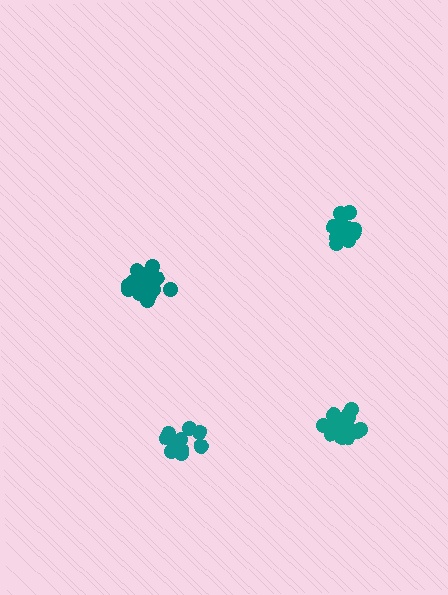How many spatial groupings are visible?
There are 4 spatial groupings.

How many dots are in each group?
Group 1: 16 dots, Group 2: 13 dots, Group 3: 12 dots, Group 4: 17 dots (58 total).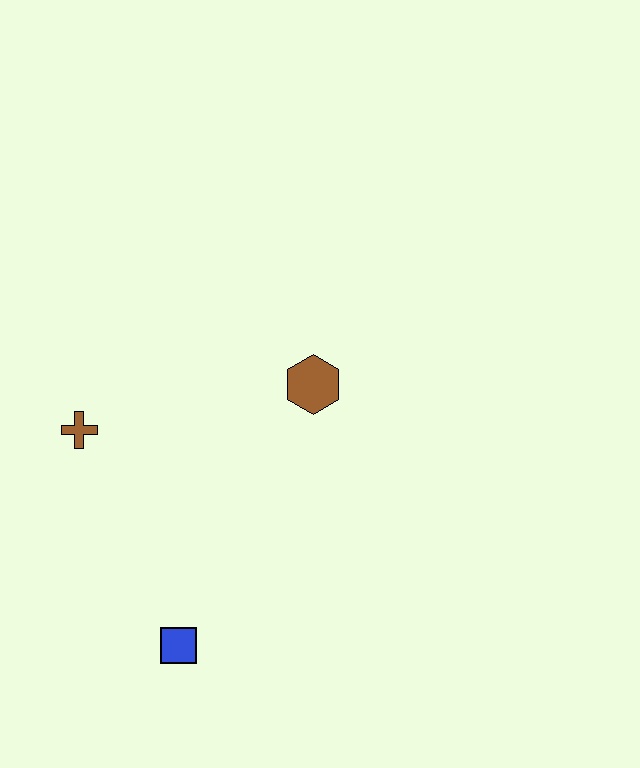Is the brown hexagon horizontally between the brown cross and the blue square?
No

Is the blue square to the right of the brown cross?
Yes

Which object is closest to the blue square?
The brown cross is closest to the blue square.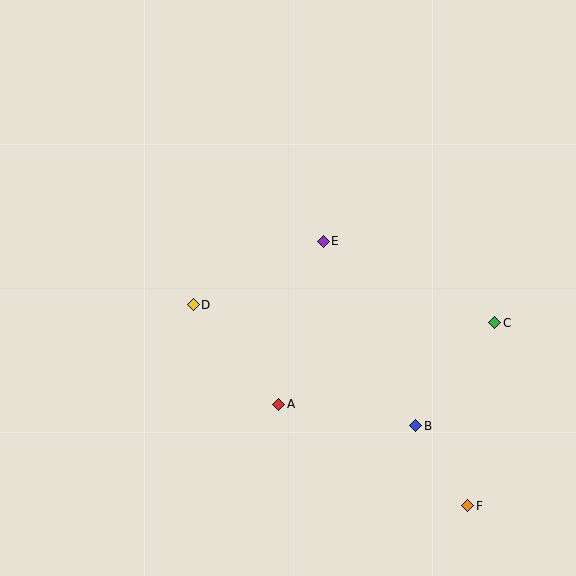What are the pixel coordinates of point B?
Point B is at (416, 426).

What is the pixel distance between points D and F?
The distance between D and F is 340 pixels.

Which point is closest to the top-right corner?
Point C is closest to the top-right corner.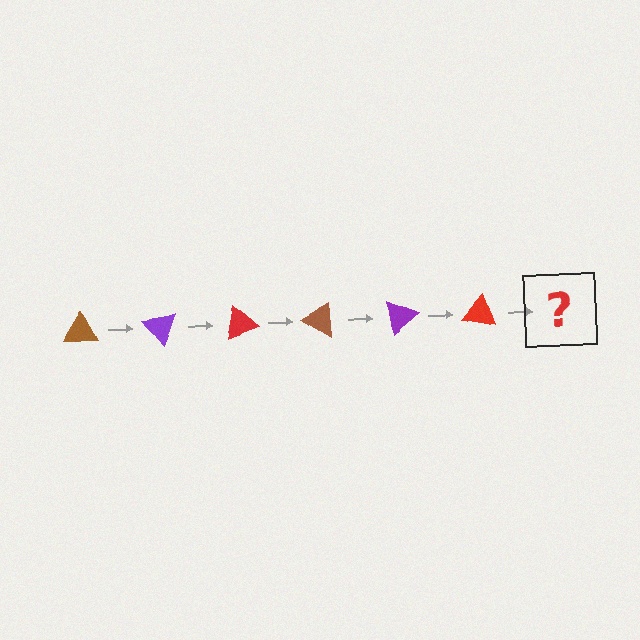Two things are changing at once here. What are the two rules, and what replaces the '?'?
The two rules are that it rotates 50 degrees each step and the color cycles through brown, purple, and red. The '?' should be a brown triangle, rotated 300 degrees from the start.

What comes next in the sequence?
The next element should be a brown triangle, rotated 300 degrees from the start.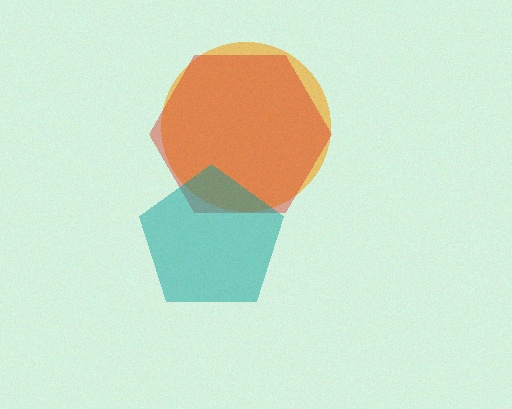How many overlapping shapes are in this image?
There are 3 overlapping shapes in the image.